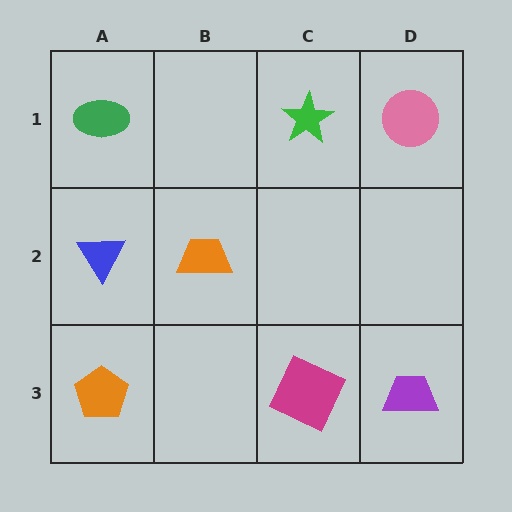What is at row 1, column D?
A pink circle.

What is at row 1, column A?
A green ellipse.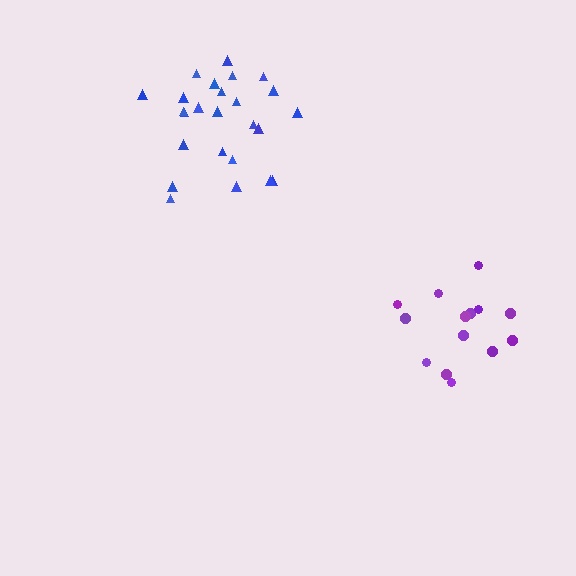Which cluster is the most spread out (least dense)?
Purple.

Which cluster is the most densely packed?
Blue.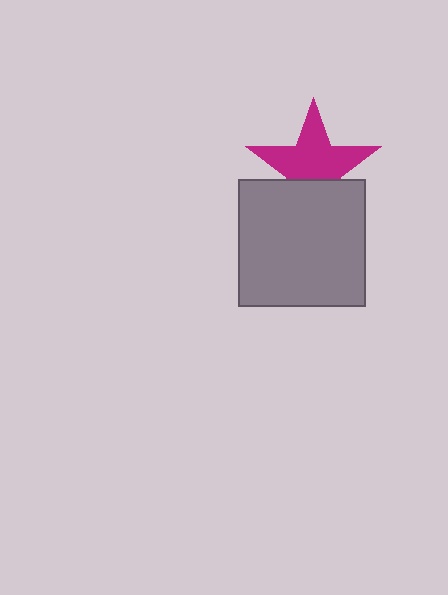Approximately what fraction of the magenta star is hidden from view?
Roughly 34% of the magenta star is hidden behind the gray square.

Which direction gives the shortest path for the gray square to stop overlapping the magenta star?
Moving down gives the shortest separation.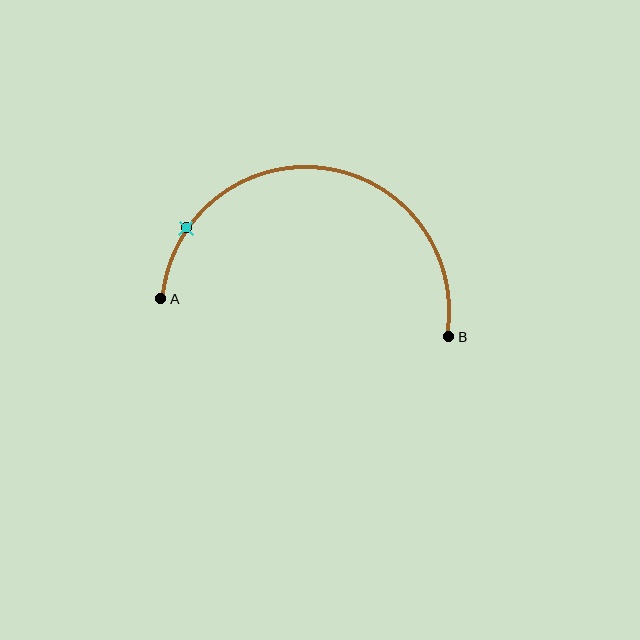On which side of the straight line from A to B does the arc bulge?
The arc bulges above the straight line connecting A and B.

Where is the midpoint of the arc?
The arc midpoint is the point on the curve farthest from the straight line joining A and B. It sits above that line.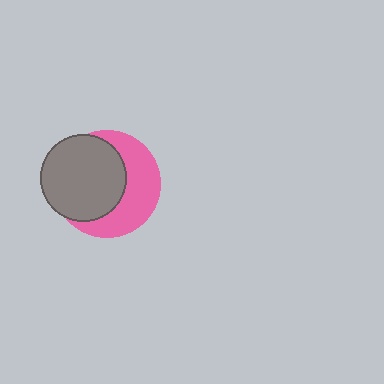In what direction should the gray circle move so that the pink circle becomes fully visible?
The gray circle should move left. That is the shortest direction to clear the overlap and leave the pink circle fully visible.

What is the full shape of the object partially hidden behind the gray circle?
The partially hidden object is a pink circle.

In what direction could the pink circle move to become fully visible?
The pink circle could move right. That would shift it out from behind the gray circle entirely.